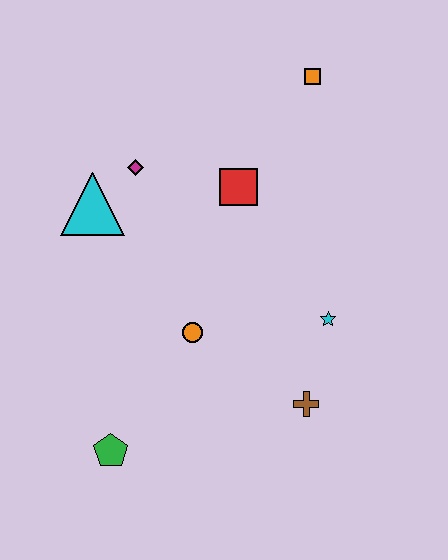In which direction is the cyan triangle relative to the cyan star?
The cyan triangle is to the left of the cyan star.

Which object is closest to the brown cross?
The cyan star is closest to the brown cross.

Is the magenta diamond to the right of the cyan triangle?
Yes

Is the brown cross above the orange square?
No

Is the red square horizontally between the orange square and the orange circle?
Yes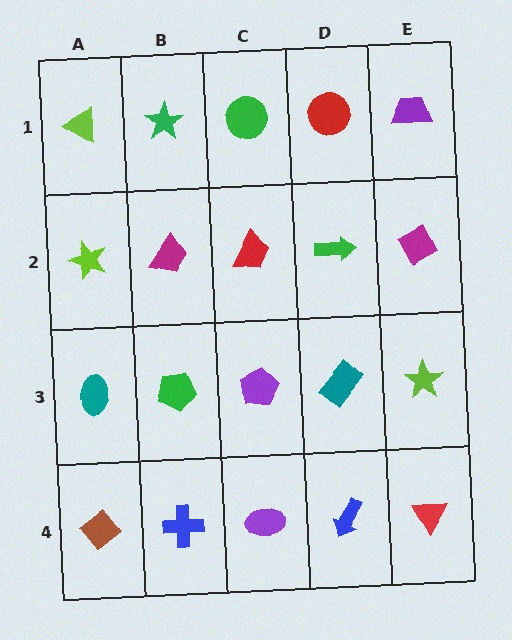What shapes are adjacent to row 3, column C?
A red trapezoid (row 2, column C), a purple ellipse (row 4, column C), a green pentagon (row 3, column B), a teal rectangle (row 3, column D).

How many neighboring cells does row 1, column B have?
3.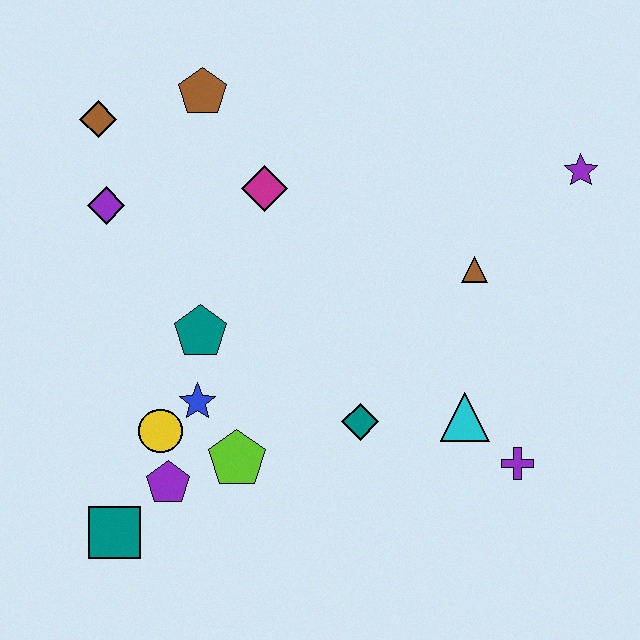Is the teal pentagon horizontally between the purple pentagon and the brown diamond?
No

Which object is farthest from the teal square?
The purple star is farthest from the teal square.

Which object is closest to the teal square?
The purple pentagon is closest to the teal square.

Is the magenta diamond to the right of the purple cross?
No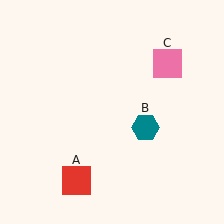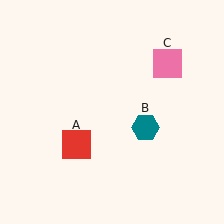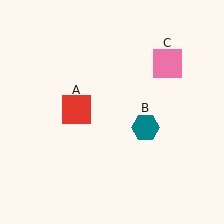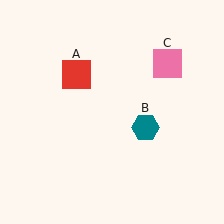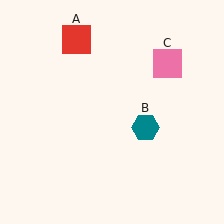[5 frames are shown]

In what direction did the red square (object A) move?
The red square (object A) moved up.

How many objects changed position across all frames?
1 object changed position: red square (object A).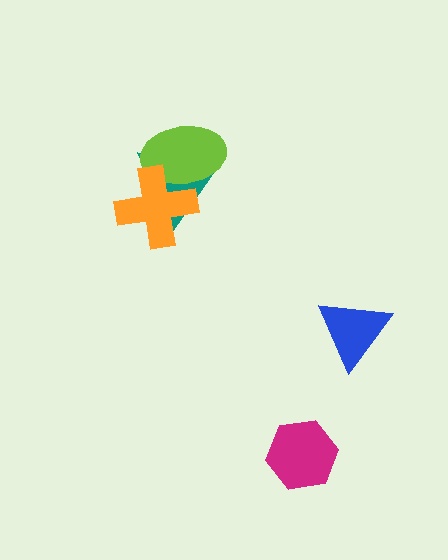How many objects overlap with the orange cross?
2 objects overlap with the orange cross.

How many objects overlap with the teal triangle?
2 objects overlap with the teal triangle.